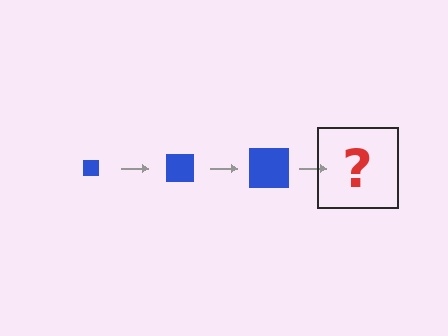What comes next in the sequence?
The next element should be a blue square, larger than the previous one.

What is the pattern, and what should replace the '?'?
The pattern is that the square gets progressively larger each step. The '?' should be a blue square, larger than the previous one.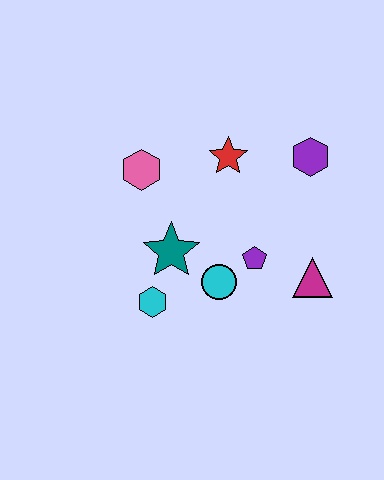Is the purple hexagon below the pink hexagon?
No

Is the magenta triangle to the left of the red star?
No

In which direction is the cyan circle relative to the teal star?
The cyan circle is to the right of the teal star.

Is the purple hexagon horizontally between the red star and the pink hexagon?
No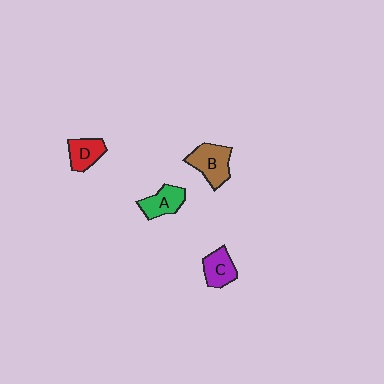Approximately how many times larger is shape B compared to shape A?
Approximately 1.3 times.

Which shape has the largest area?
Shape B (brown).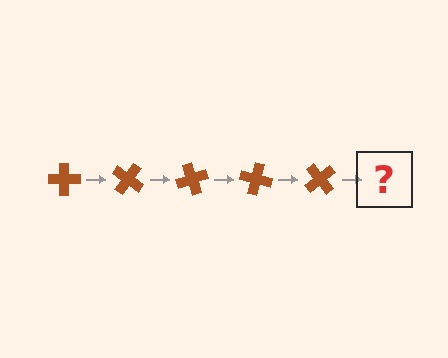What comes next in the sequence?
The next element should be a brown cross rotated 175 degrees.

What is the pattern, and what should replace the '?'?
The pattern is that the cross rotates 35 degrees each step. The '?' should be a brown cross rotated 175 degrees.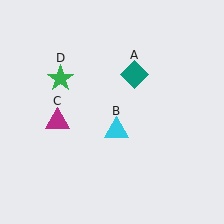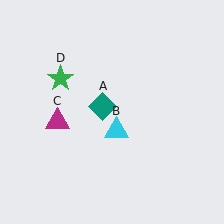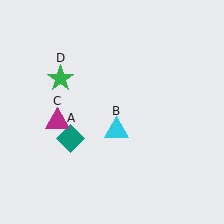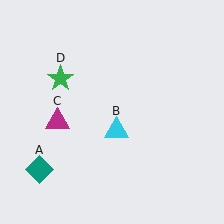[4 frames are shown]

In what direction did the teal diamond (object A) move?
The teal diamond (object A) moved down and to the left.